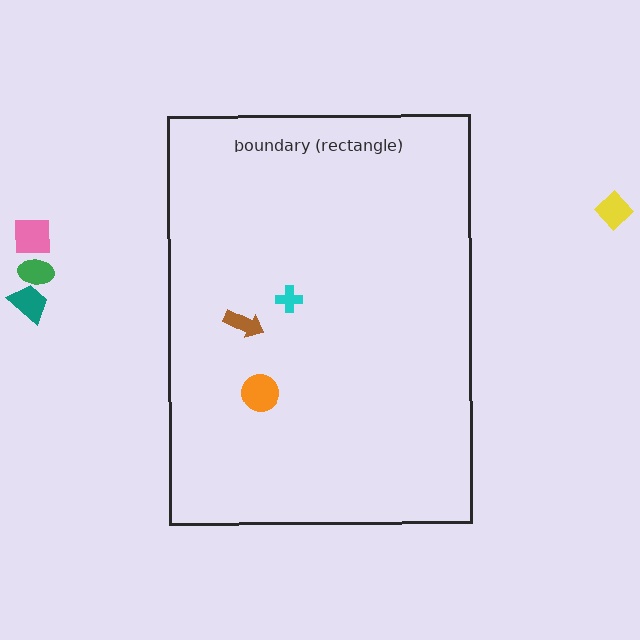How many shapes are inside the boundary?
3 inside, 4 outside.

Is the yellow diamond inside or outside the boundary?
Outside.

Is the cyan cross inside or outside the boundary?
Inside.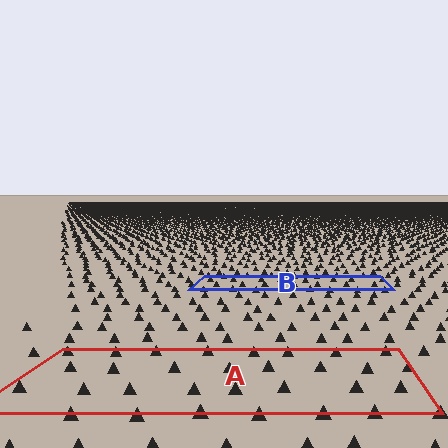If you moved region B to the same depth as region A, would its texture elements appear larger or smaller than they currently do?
They would appear larger. At a closer depth, the same texture elements are projected at a bigger on-screen size.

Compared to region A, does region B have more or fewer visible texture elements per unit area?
Region B has more texture elements per unit area — they are packed more densely because it is farther away.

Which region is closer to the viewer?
Region A is closer. The texture elements there are larger and more spread out.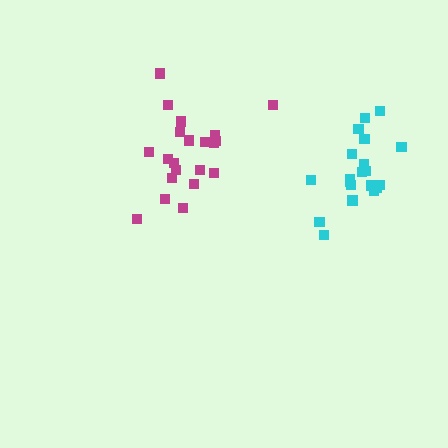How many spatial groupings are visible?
There are 2 spatial groupings.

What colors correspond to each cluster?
The clusters are colored: magenta, cyan.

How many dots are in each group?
Group 1: 21 dots, Group 2: 20 dots (41 total).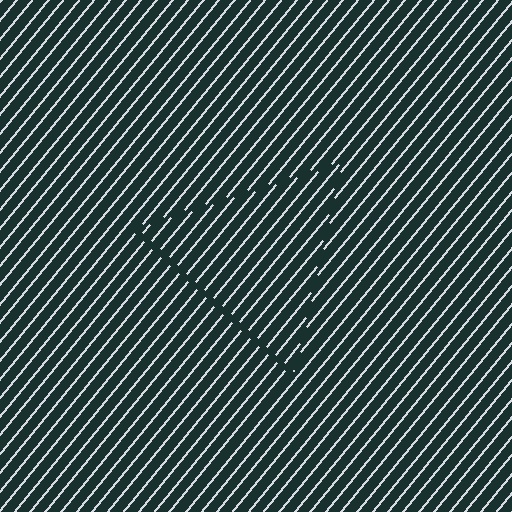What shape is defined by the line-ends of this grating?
An illusory triangle. The interior of the shape contains the same grating, shifted by half a period — the contour is defined by the phase discontinuity where line-ends from the inner and outer gratings abut.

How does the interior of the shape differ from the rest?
The interior of the shape contains the same grating, shifted by half a period — the contour is defined by the phase discontinuity where line-ends from the inner and outer gratings abut.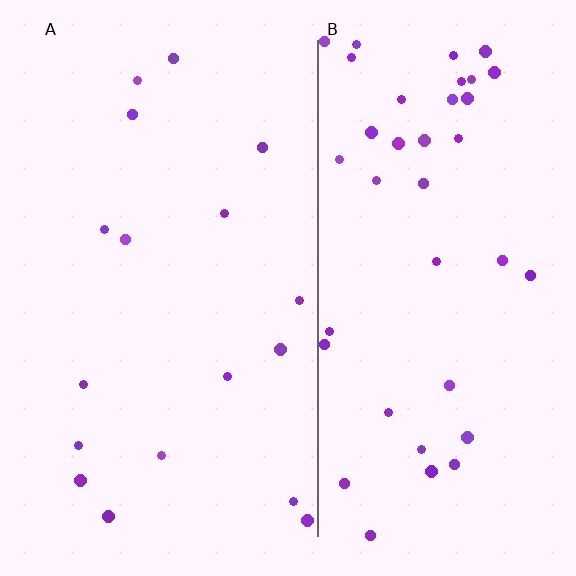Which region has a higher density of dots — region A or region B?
B (the right).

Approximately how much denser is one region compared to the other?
Approximately 2.3× — region B over region A.